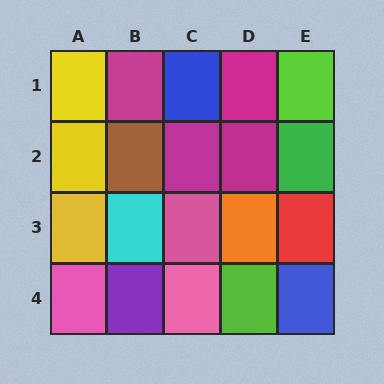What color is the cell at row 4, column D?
Lime.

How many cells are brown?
1 cell is brown.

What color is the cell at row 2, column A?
Yellow.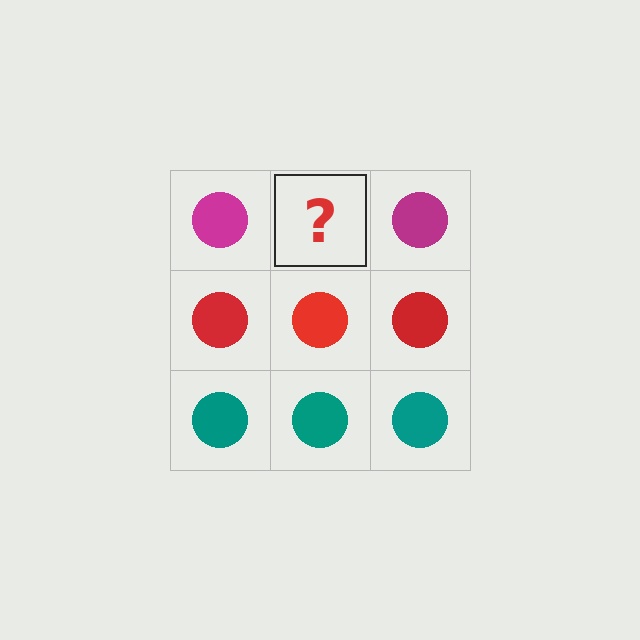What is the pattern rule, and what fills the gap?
The rule is that each row has a consistent color. The gap should be filled with a magenta circle.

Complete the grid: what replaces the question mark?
The question mark should be replaced with a magenta circle.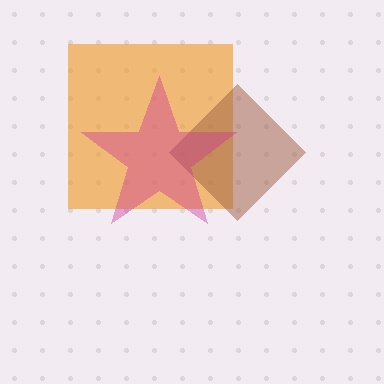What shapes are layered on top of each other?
The layered shapes are: an orange square, a brown diamond, a magenta star.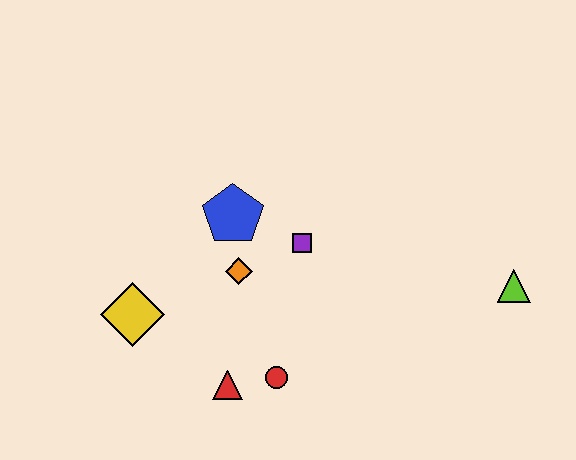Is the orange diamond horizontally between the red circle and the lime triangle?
No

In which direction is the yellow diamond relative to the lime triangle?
The yellow diamond is to the left of the lime triangle.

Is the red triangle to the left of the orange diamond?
Yes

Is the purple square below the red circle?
No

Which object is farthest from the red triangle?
The lime triangle is farthest from the red triangle.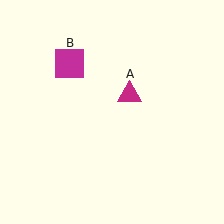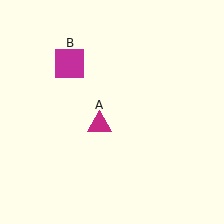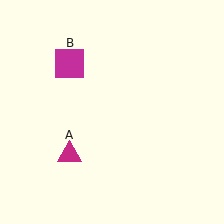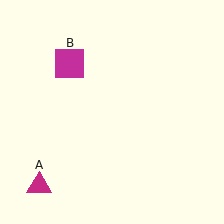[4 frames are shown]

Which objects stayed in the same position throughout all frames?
Magenta square (object B) remained stationary.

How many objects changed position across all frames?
1 object changed position: magenta triangle (object A).